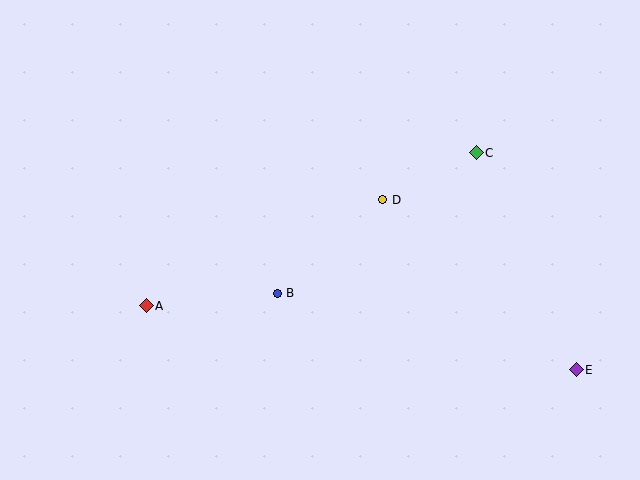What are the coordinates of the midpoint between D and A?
The midpoint between D and A is at (264, 253).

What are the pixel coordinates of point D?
Point D is at (383, 200).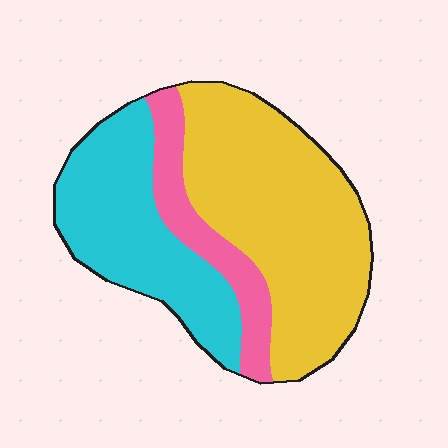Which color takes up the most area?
Yellow, at roughly 50%.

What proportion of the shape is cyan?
Cyan covers around 35% of the shape.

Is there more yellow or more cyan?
Yellow.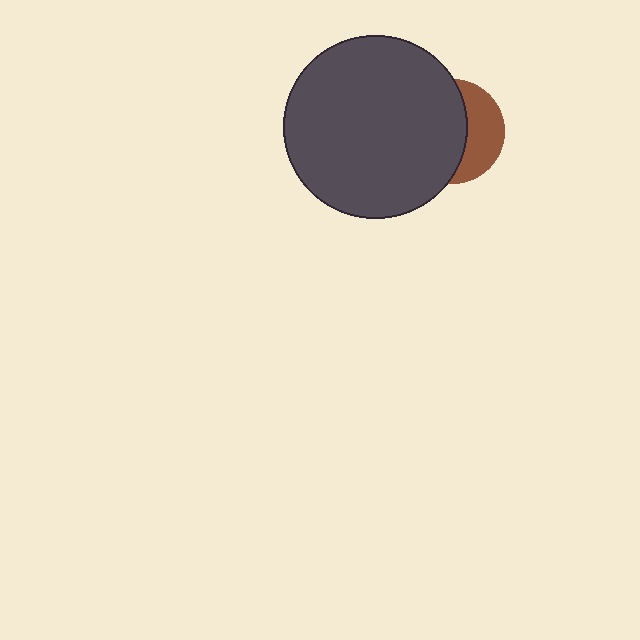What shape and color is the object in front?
The object in front is a dark gray circle.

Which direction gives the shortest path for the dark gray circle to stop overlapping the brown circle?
Moving left gives the shortest separation.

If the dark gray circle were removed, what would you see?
You would see the complete brown circle.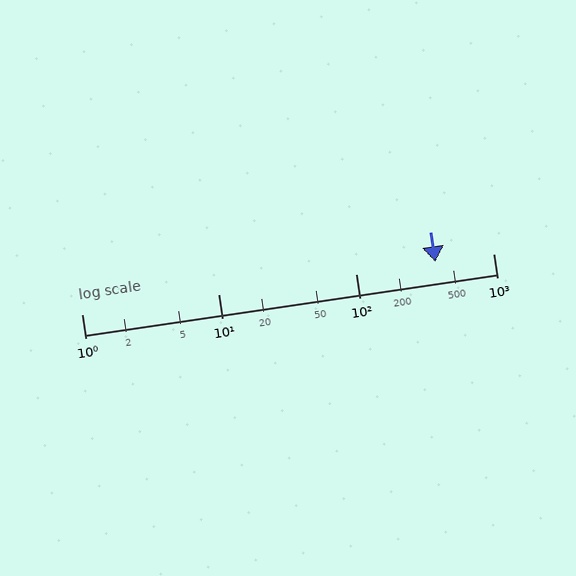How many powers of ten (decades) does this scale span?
The scale spans 3 decades, from 1 to 1000.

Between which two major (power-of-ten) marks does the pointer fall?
The pointer is between 100 and 1000.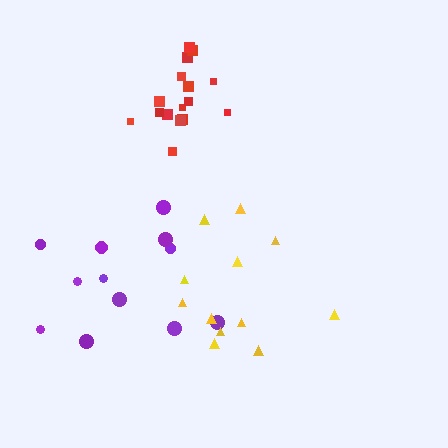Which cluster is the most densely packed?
Red.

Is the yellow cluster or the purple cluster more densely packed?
Yellow.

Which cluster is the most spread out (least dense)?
Purple.